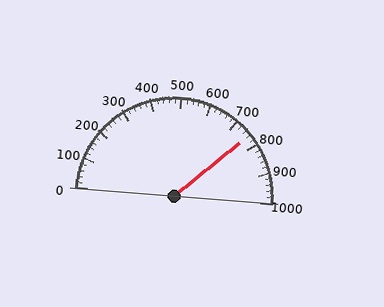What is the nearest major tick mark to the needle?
The nearest major tick mark is 800.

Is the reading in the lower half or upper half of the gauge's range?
The reading is in the upper half of the range (0 to 1000).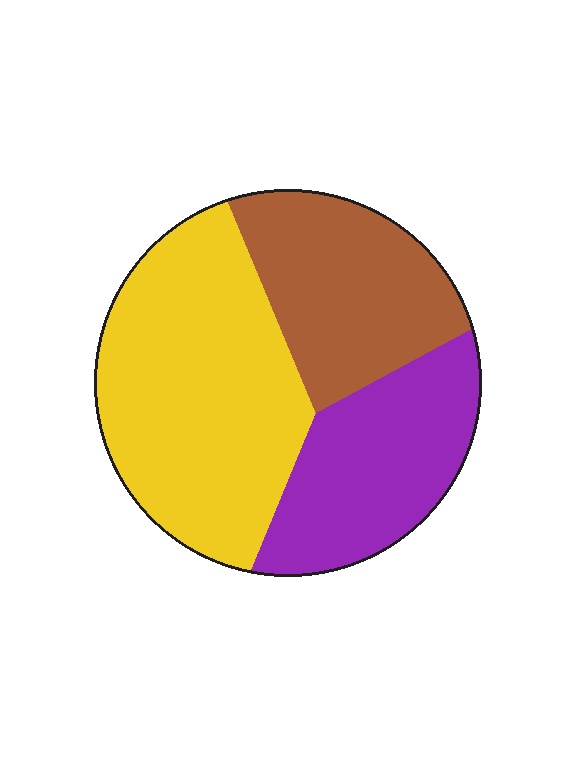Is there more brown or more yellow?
Yellow.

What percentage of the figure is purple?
Purple covers about 25% of the figure.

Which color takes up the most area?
Yellow, at roughly 45%.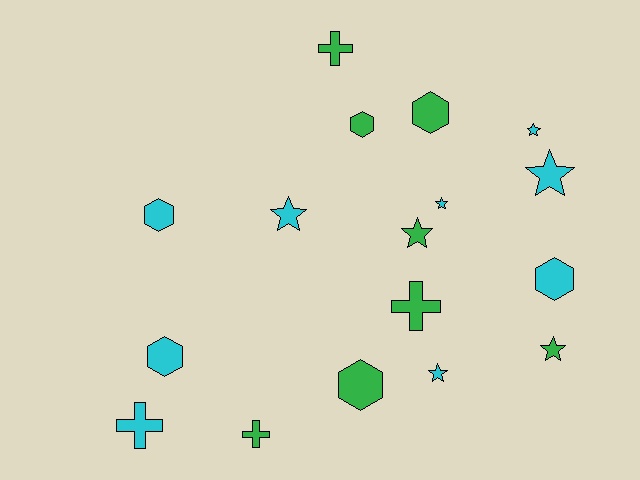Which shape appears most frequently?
Star, with 7 objects.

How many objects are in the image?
There are 17 objects.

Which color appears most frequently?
Cyan, with 9 objects.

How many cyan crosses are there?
There is 1 cyan cross.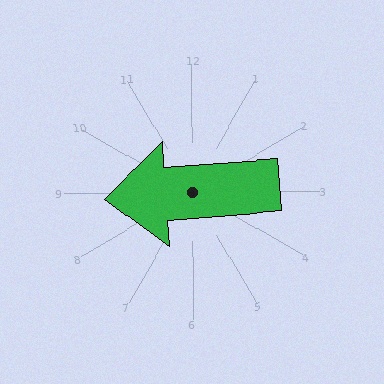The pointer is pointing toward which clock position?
Roughly 9 o'clock.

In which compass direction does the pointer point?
West.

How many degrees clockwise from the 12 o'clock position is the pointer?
Approximately 266 degrees.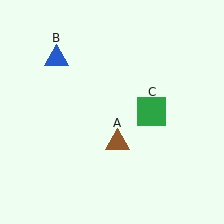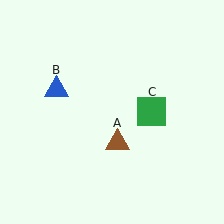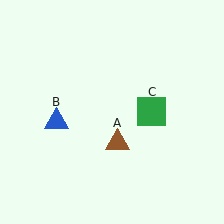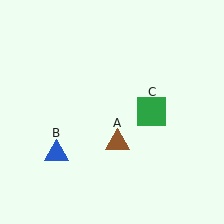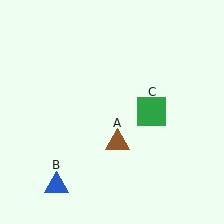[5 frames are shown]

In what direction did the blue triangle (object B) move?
The blue triangle (object B) moved down.